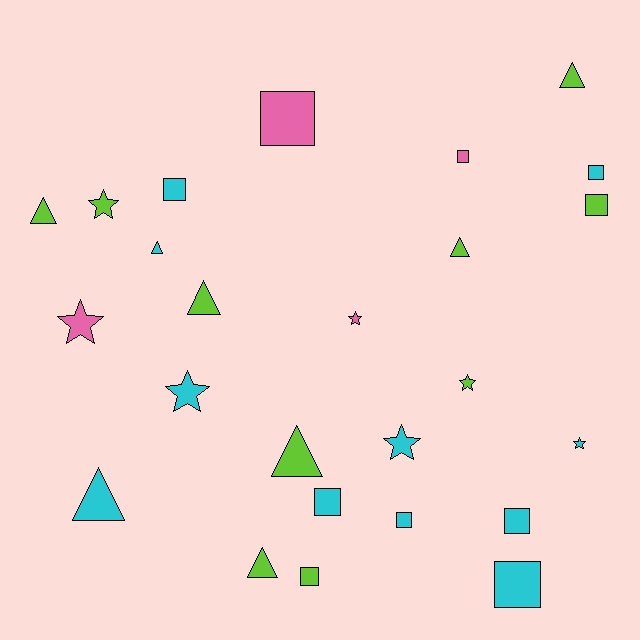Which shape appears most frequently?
Square, with 10 objects.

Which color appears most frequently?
Cyan, with 11 objects.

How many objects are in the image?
There are 25 objects.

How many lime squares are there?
There are 2 lime squares.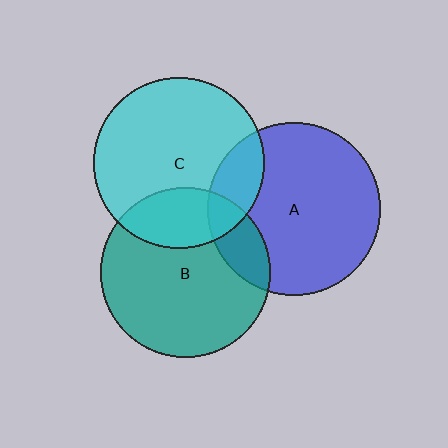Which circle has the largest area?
Circle A (blue).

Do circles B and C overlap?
Yes.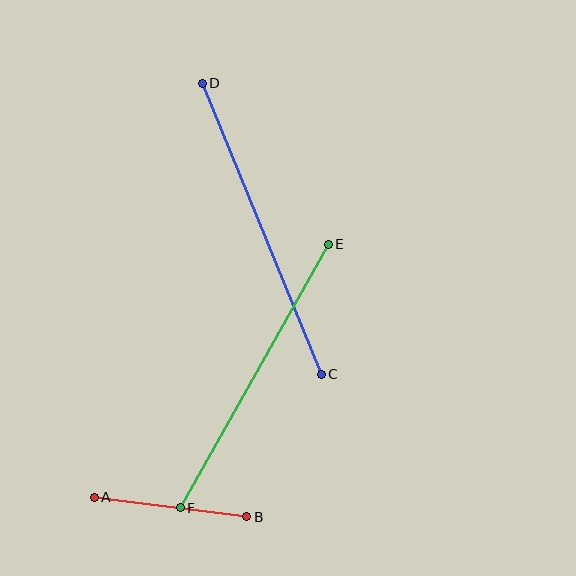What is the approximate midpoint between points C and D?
The midpoint is at approximately (262, 229) pixels.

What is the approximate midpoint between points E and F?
The midpoint is at approximately (254, 376) pixels.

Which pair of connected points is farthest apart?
Points C and D are farthest apart.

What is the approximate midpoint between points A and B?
The midpoint is at approximately (170, 507) pixels.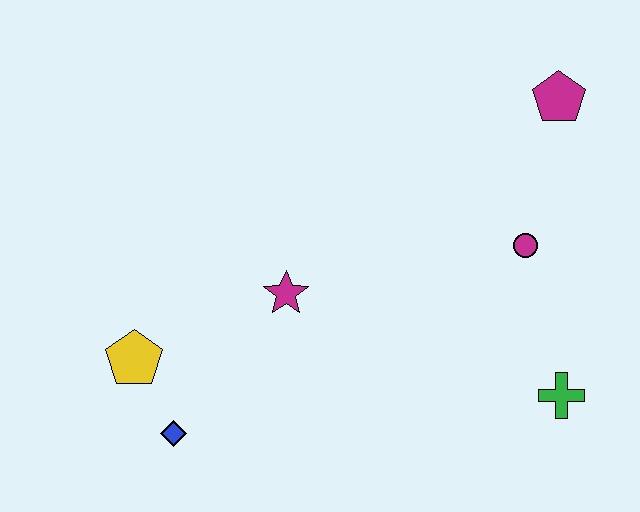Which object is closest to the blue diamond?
The yellow pentagon is closest to the blue diamond.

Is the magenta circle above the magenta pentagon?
No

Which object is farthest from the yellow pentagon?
The magenta pentagon is farthest from the yellow pentagon.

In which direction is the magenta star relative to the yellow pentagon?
The magenta star is to the right of the yellow pentagon.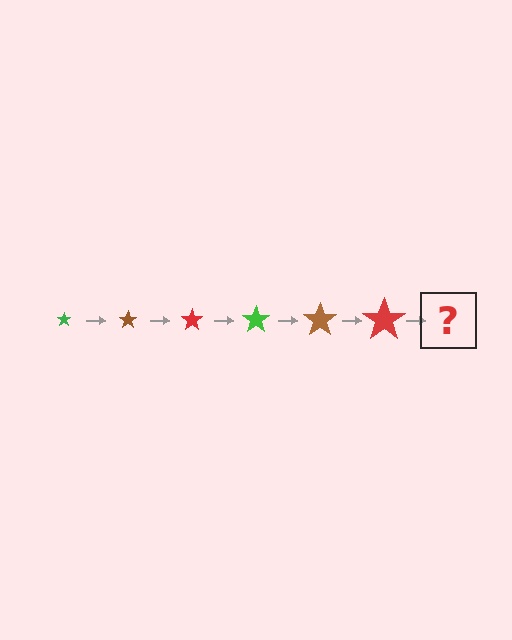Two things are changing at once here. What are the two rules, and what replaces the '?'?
The two rules are that the star grows larger each step and the color cycles through green, brown, and red. The '?' should be a green star, larger than the previous one.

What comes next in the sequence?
The next element should be a green star, larger than the previous one.